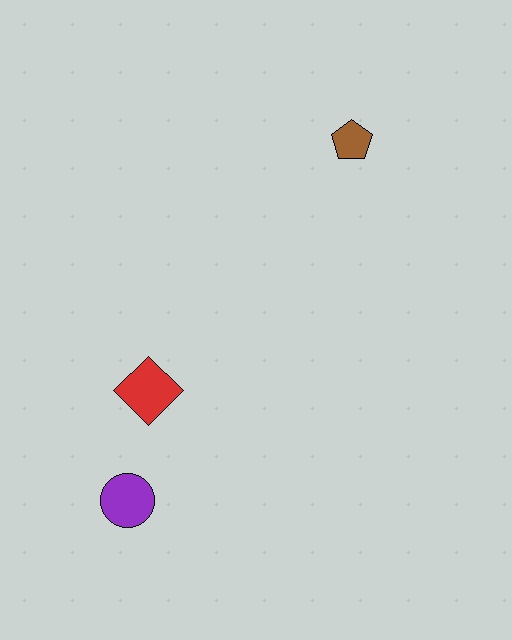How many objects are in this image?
There are 3 objects.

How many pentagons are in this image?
There is 1 pentagon.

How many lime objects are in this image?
There are no lime objects.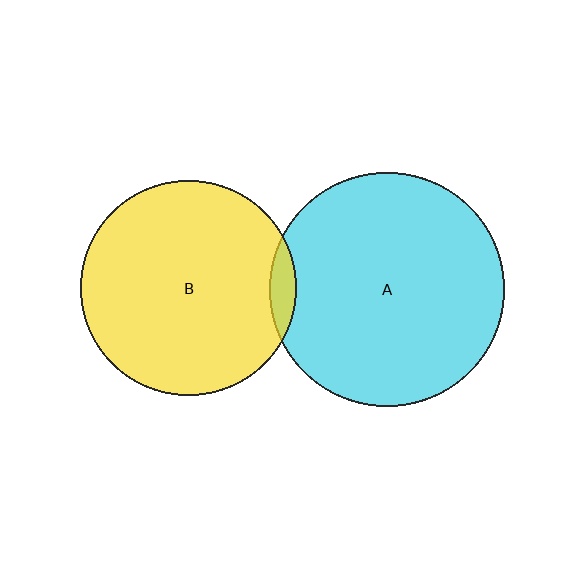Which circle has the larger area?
Circle A (cyan).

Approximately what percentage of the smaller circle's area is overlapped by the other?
Approximately 5%.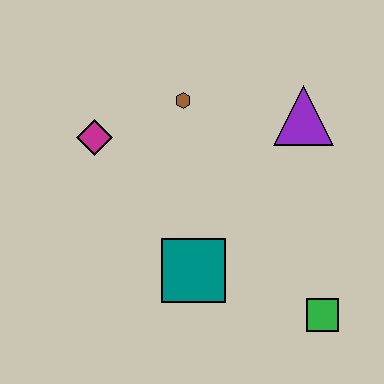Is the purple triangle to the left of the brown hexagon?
No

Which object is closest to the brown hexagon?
The magenta diamond is closest to the brown hexagon.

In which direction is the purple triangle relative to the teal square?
The purple triangle is above the teal square.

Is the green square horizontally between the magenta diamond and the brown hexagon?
No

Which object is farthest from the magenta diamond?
The green square is farthest from the magenta diamond.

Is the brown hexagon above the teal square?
Yes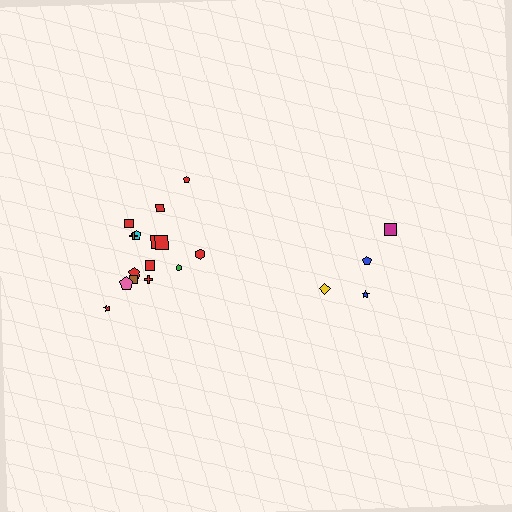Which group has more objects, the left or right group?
The left group.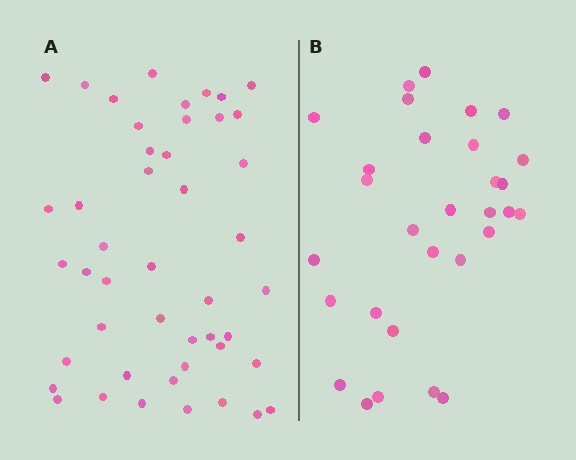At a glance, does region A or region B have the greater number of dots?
Region A (the left region) has more dots.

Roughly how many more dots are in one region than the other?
Region A has approximately 15 more dots than region B.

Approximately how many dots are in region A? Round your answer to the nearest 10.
About 50 dots. (The exact count is 46, which rounds to 50.)